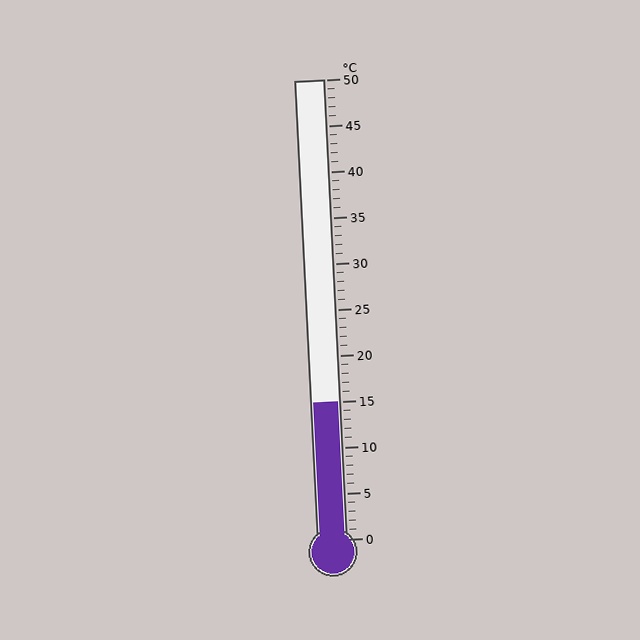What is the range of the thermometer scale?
The thermometer scale ranges from 0°C to 50°C.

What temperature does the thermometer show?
The thermometer shows approximately 15°C.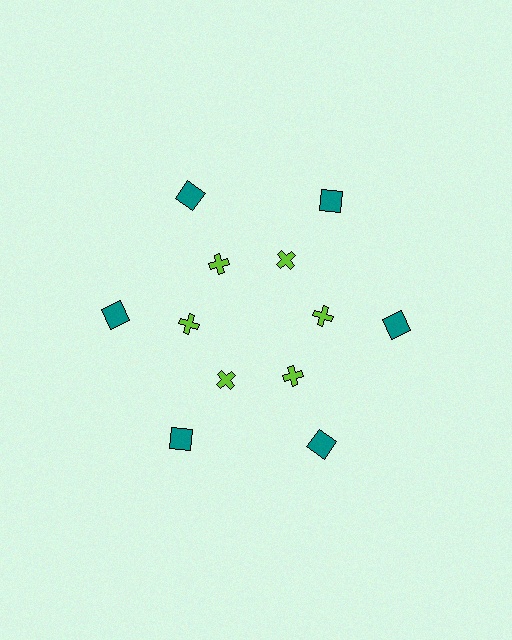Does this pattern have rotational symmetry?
Yes, this pattern has 6-fold rotational symmetry. It looks the same after rotating 60 degrees around the center.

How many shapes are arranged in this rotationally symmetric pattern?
There are 12 shapes, arranged in 6 groups of 2.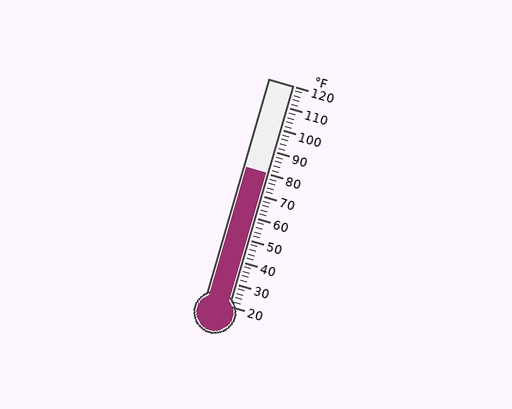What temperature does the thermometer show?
The thermometer shows approximately 80°F.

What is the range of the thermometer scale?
The thermometer scale ranges from 20°F to 120°F.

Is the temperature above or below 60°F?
The temperature is above 60°F.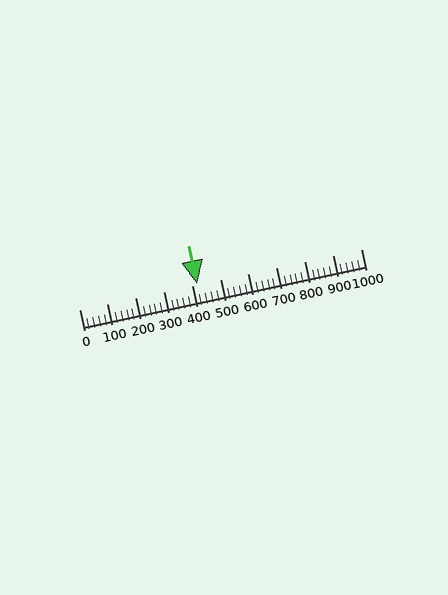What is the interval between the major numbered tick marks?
The major tick marks are spaced 100 units apart.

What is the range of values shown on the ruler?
The ruler shows values from 0 to 1000.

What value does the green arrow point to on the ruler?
The green arrow points to approximately 420.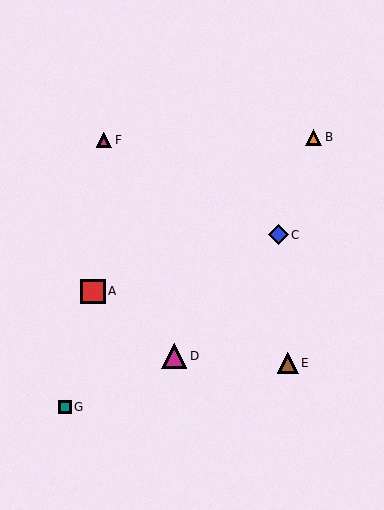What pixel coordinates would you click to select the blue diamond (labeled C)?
Click at (278, 235) to select the blue diamond C.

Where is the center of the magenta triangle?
The center of the magenta triangle is at (104, 140).